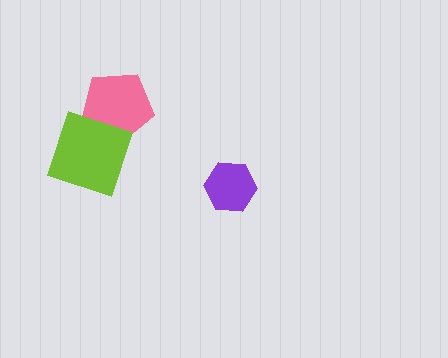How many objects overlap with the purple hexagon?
0 objects overlap with the purple hexagon.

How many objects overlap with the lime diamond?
1 object overlaps with the lime diamond.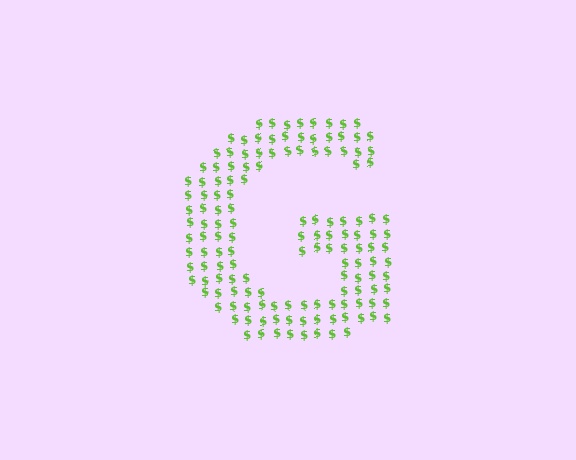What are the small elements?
The small elements are dollar signs.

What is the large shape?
The large shape is the letter G.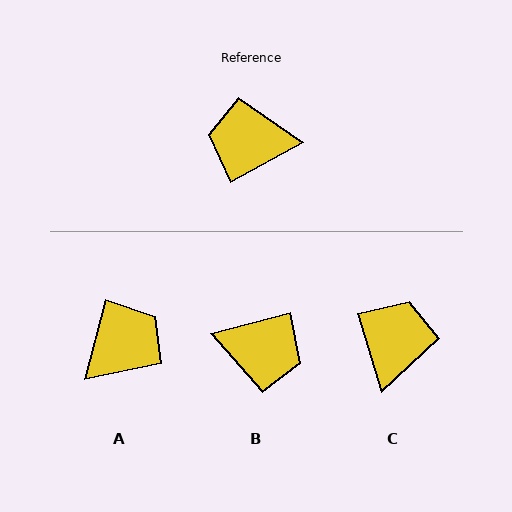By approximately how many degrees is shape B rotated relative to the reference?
Approximately 166 degrees counter-clockwise.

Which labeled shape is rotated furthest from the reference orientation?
B, about 166 degrees away.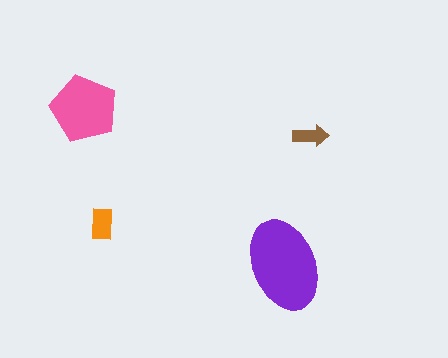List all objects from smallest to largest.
The brown arrow, the orange rectangle, the pink pentagon, the purple ellipse.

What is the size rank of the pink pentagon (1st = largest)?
2nd.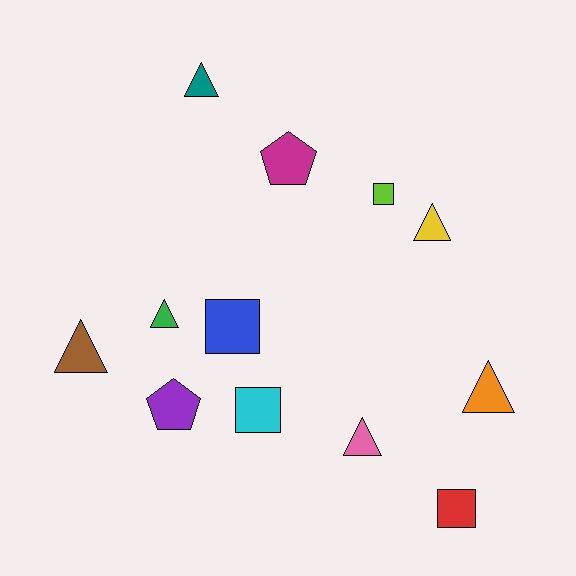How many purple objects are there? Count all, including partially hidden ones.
There is 1 purple object.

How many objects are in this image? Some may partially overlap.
There are 12 objects.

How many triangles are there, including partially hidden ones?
There are 6 triangles.